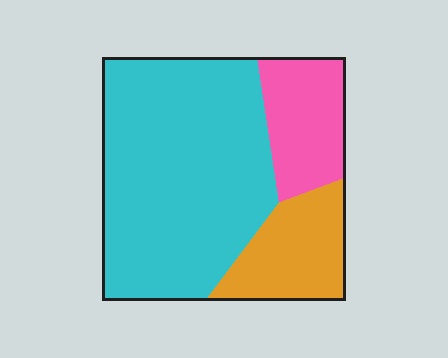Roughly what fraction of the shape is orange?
Orange takes up about one fifth (1/5) of the shape.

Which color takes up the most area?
Cyan, at roughly 65%.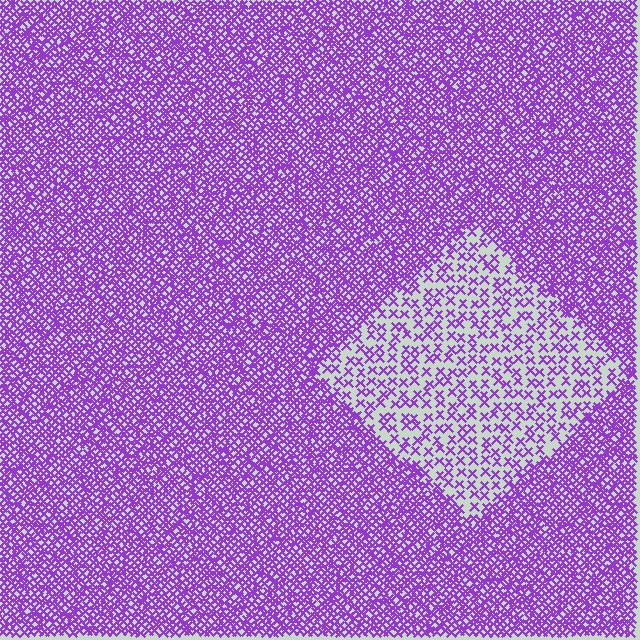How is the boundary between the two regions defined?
The boundary is defined by a change in element density (approximately 2.7x ratio). All elements are the same color, size, and shape.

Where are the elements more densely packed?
The elements are more densely packed outside the diamond boundary.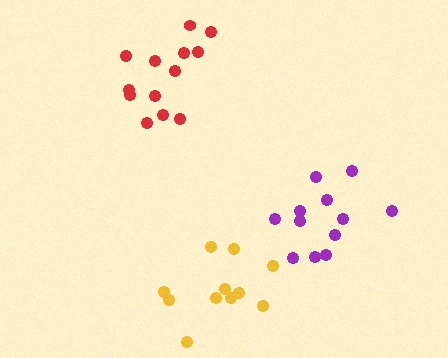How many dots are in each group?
Group 1: 12 dots, Group 2: 11 dots, Group 3: 13 dots (36 total).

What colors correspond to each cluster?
The clusters are colored: purple, yellow, red.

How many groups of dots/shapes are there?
There are 3 groups.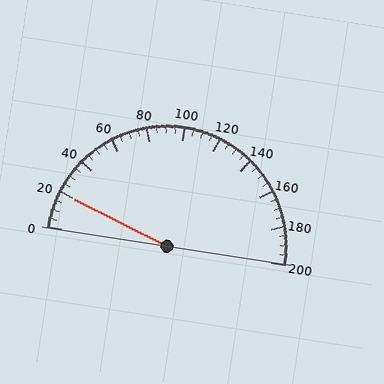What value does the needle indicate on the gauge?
The needle indicates approximately 20.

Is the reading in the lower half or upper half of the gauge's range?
The reading is in the lower half of the range (0 to 200).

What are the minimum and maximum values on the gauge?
The gauge ranges from 0 to 200.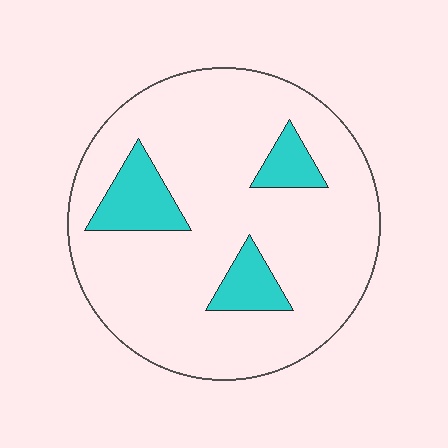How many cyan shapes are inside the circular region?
3.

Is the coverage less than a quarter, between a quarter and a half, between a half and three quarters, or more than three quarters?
Less than a quarter.